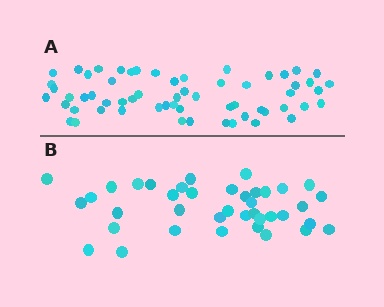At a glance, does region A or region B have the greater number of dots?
Region A (the top region) has more dots.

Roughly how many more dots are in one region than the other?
Region A has approximately 20 more dots than region B.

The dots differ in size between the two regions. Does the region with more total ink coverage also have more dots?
No. Region B has more total ink coverage because its dots are larger, but region A actually contains more individual dots. Total area can be misleading — the number of items is what matters here.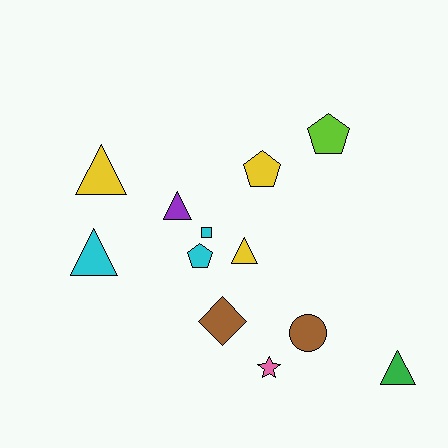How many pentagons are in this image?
There are 3 pentagons.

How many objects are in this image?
There are 12 objects.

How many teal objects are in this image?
There are no teal objects.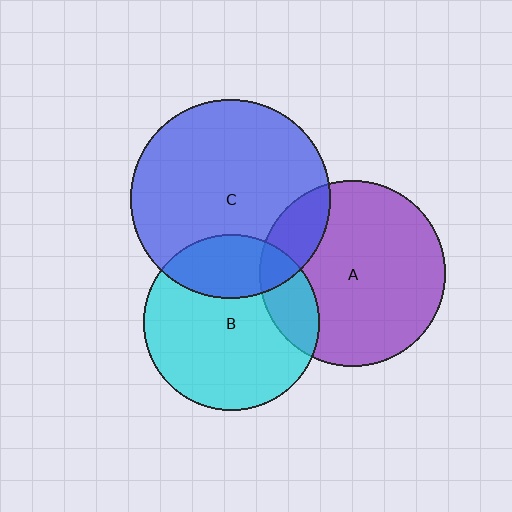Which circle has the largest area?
Circle C (blue).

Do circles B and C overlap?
Yes.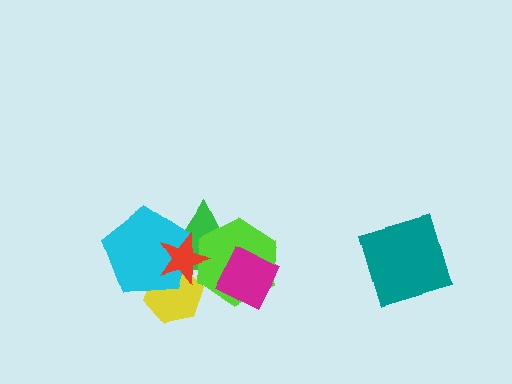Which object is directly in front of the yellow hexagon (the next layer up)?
The green triangle is directly in front of the yellow hexagon.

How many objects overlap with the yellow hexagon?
3 objects overlap with the yellow hexagon.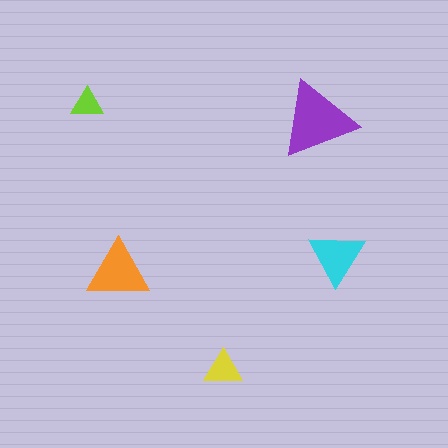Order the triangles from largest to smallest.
the purple one, the orange one, the cyan one, the yellow one, the lime one.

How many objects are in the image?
There are 5 objects in the image.